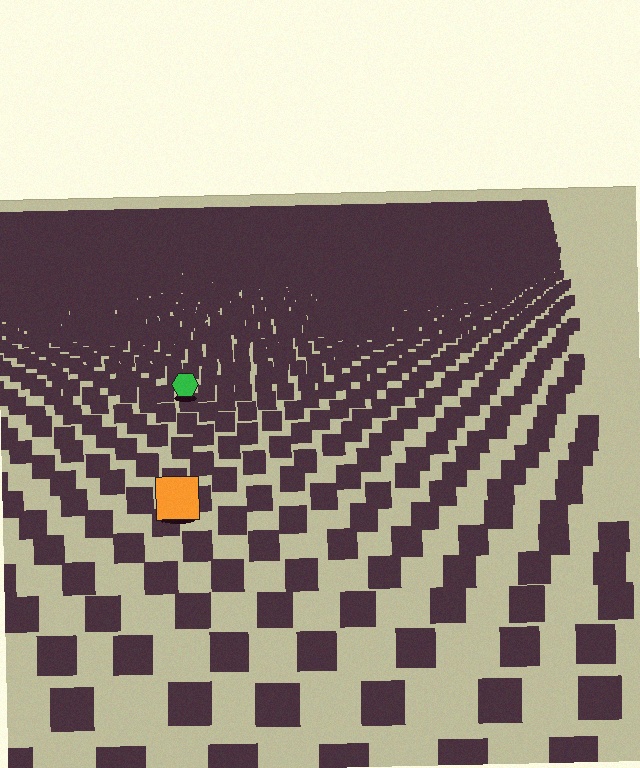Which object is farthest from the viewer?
The green hexagon is farthest from the viewer. It appears smaller and the ground texture around it is denser.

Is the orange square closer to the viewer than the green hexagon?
Yes. The orange square is closer — you can tell from the texture gradient: the ground texture is coarser near it.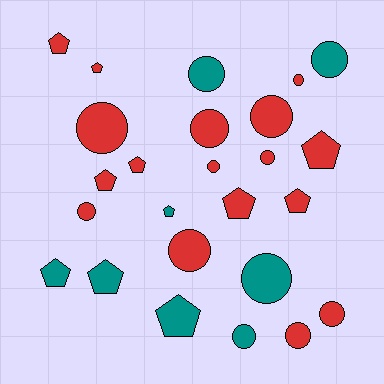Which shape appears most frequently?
Circle, with 14 objects.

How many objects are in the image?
There are 25 objects.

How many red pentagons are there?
There are 7 red pentagons.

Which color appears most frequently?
Red, with 17 objects.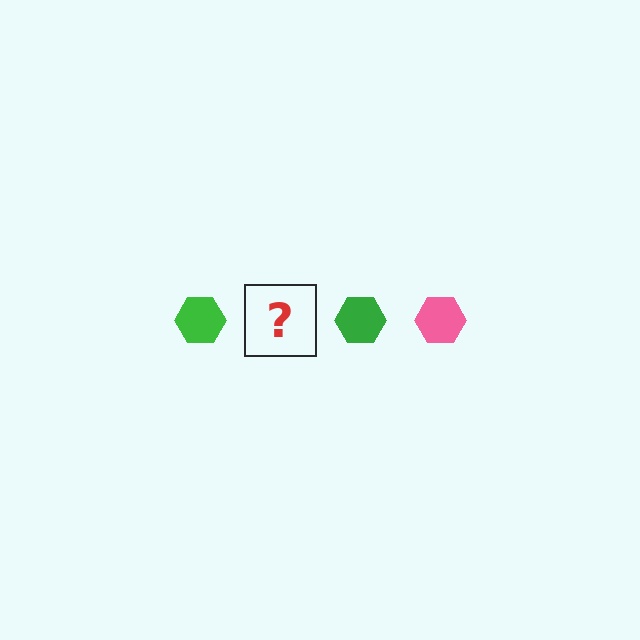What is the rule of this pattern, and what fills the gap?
The rule is that the pattern cycles through green, pink hexagons. The gap should be filled with a pink hexagon.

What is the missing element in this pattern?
The missing element is a pink hexagon.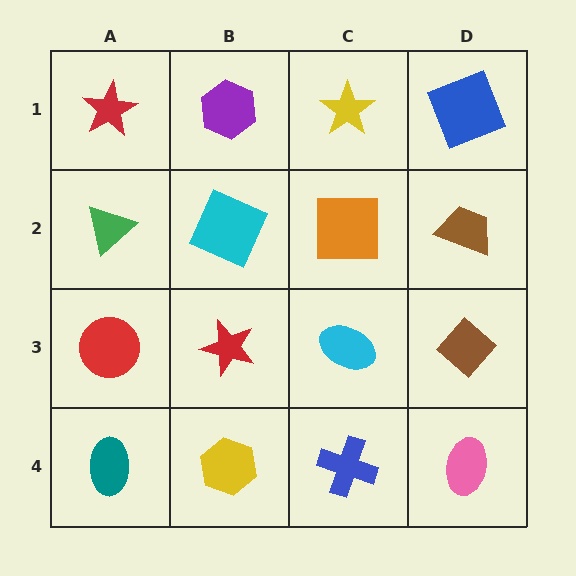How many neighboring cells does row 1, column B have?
3.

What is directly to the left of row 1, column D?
A yellow star.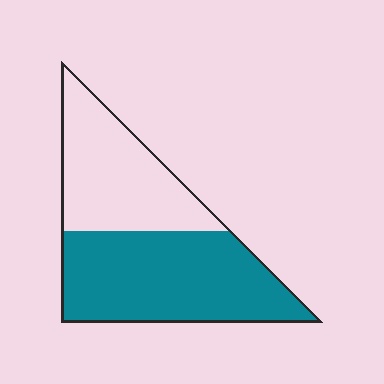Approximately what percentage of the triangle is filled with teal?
Approximately 60%.